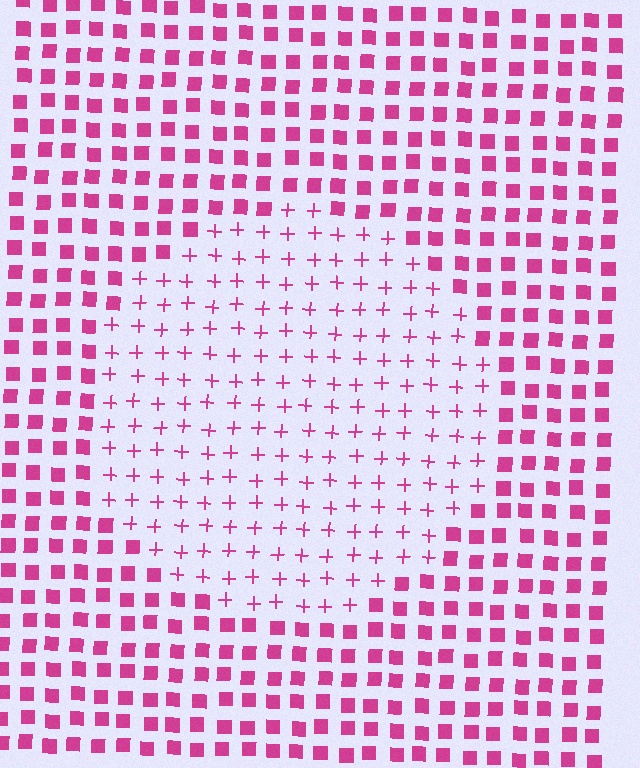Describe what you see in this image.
The image is filled with small magenta elements arranged in a uniform grid. A circle-shaped region contains plus signs, while the surrounding area contains squares. The boundary is defined purely by the change in element shape.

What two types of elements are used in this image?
The image uses plus signs inside the circle region and squares outside it.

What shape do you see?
I see a circle.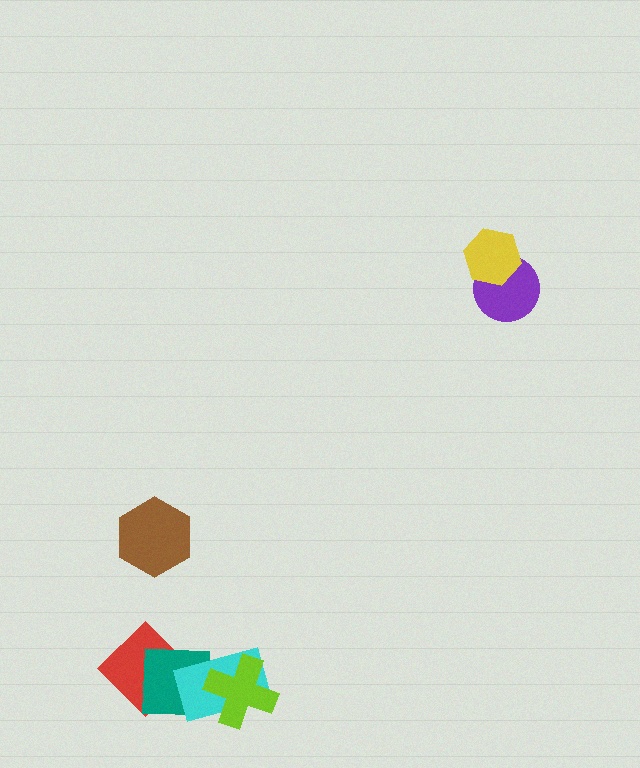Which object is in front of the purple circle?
The yellow hexagon is in front of the purple circle.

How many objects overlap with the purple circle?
1 object overlaps with the purple circle.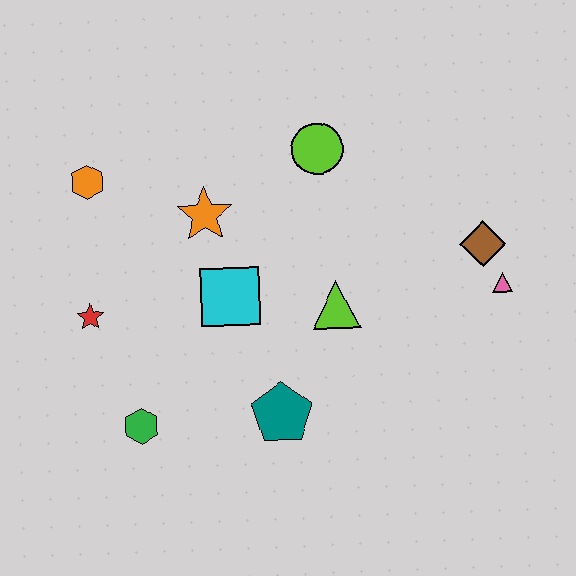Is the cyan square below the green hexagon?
No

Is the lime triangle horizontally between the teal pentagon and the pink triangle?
Yes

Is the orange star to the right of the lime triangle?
No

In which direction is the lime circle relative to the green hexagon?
The lime circle is above the green hexagon.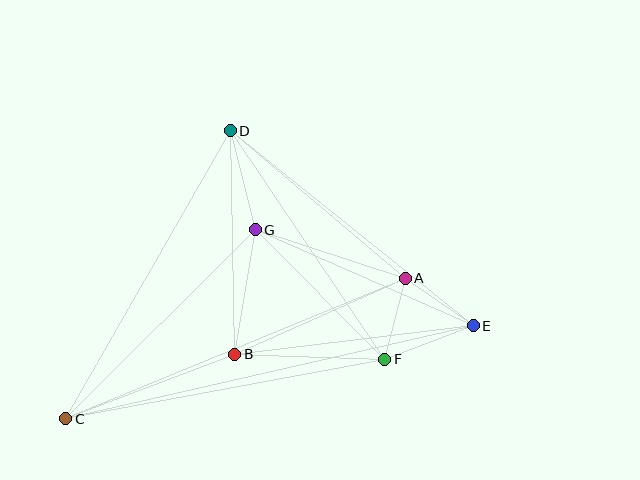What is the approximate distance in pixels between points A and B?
The distance between A and B is approximately 187 pixels.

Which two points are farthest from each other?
Points C and E are farthest from each other.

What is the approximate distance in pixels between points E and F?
The distance between E and F is approximately 95 pixels.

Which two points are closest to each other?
Points A and E are closest to each other.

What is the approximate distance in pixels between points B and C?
The distance between B and C is approximately 181 pixels.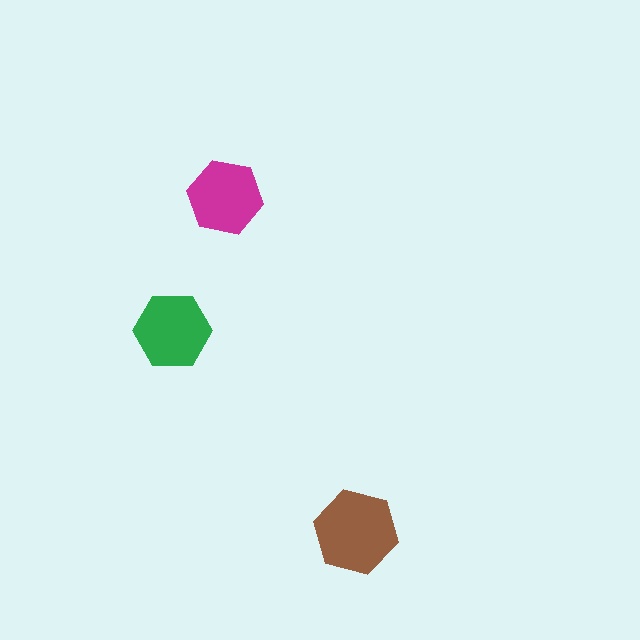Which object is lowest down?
The brown hexagon is bottommost.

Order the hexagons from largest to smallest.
the brown one, the green one, the magenta one.